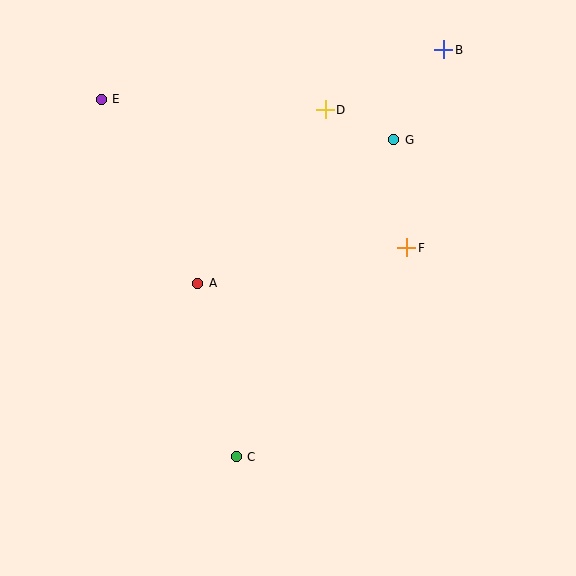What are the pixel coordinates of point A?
Point A is at (198, 283).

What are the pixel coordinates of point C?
Point C is at (236, 457).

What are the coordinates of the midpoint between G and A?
The midpoint between G and A is at (296, 212).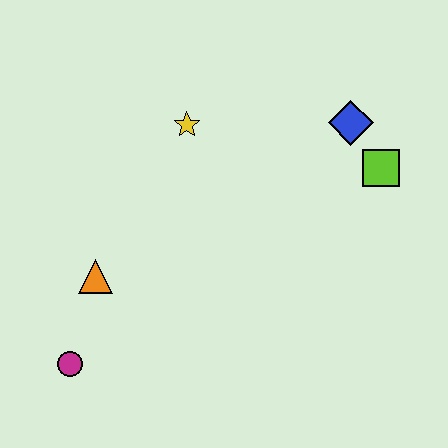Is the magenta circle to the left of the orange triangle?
Yes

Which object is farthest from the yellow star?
The magenta circle is farthest from the yellow star.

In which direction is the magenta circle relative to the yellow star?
The magenta circle is below the yellow star.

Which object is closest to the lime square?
The blue diamond is closest to the lime square.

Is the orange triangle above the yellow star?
No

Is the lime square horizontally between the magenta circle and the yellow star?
No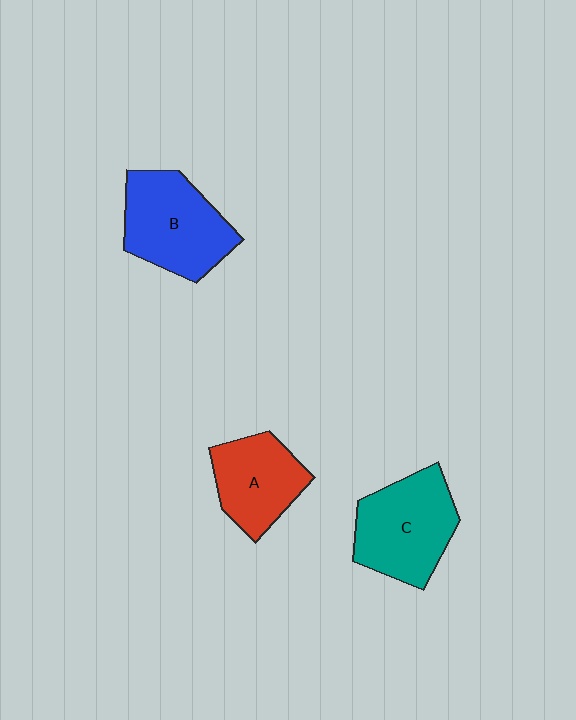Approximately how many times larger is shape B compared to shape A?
Approximately 1.3 times.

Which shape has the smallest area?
Shape A (red).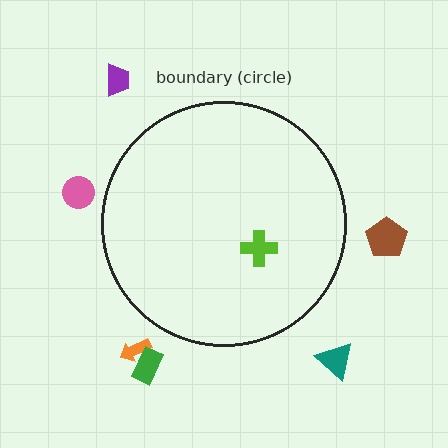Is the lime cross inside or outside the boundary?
Inside.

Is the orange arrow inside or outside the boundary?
Outside.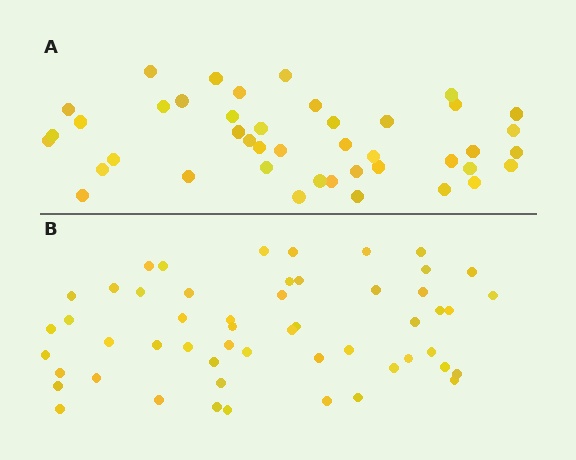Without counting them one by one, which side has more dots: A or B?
Region B (the bottom region) has more dots.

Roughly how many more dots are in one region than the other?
Region B has roughly 10 or so more dots than region A.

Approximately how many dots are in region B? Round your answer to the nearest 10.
About 50 dots. (The exact count is 53, which rounds to 50.)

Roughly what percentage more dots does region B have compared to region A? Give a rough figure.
About 25% more.